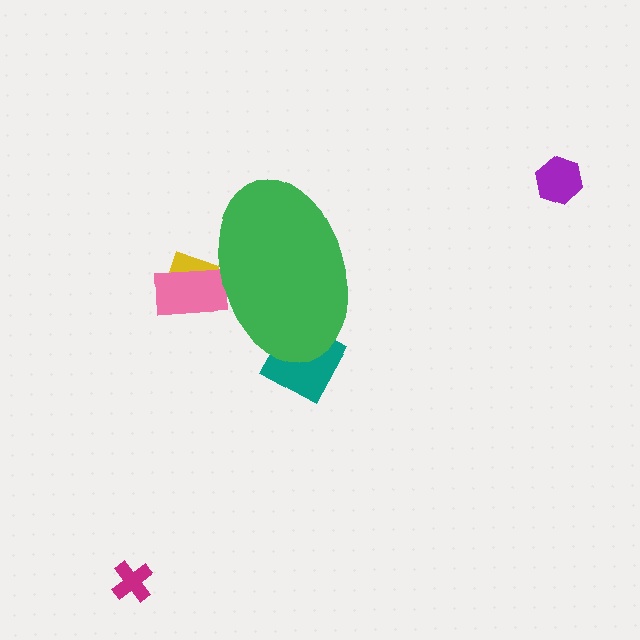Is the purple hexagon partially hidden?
No, the purple hexagon is fully visible.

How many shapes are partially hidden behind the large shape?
3 shapes are partially hidden.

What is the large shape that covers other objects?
A green ellipse.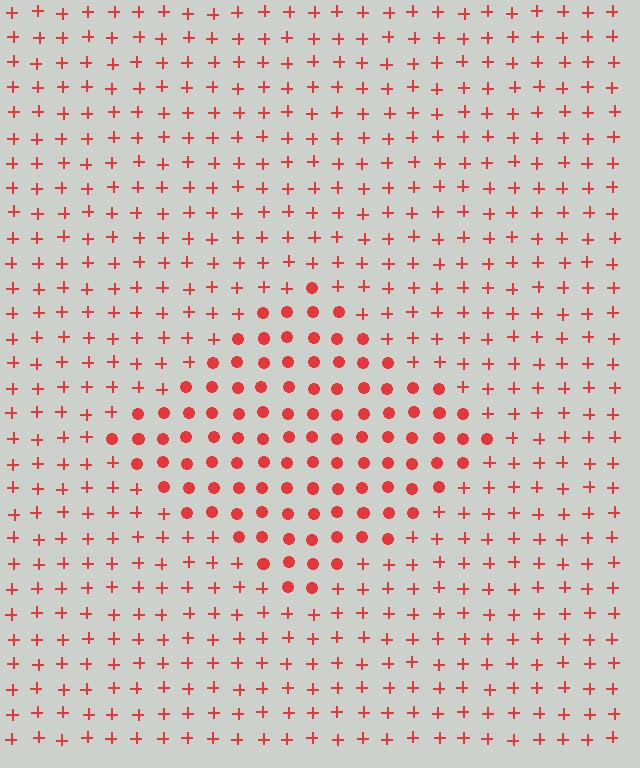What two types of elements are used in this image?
The image uses circles inside the diamond region and plus signs outside it.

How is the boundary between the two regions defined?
The boundary is defined by a change in element shape: circles inside vs. plus signs outside. All elements share the same color and spacing.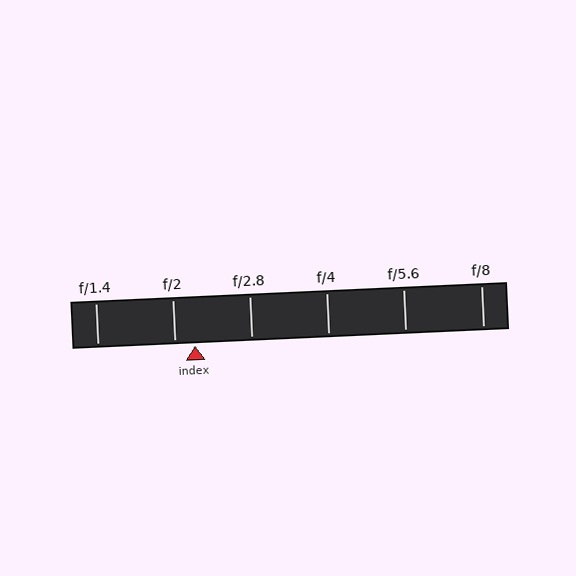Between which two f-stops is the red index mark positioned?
The index mark is between f/2 and f/2.8.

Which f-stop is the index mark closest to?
The index mark is closest to f/2.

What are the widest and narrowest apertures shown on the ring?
The widest aperture shown is f/1.4 and the narrowest is f/8.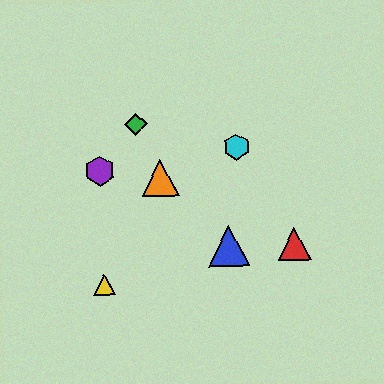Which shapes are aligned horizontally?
The red triangle, the blue triangle are aligned horizontally.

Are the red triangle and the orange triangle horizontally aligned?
No, the red triangle is at y≈244 and the orange triangle is at y≈178.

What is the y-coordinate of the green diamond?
The green diamond is at y≈124.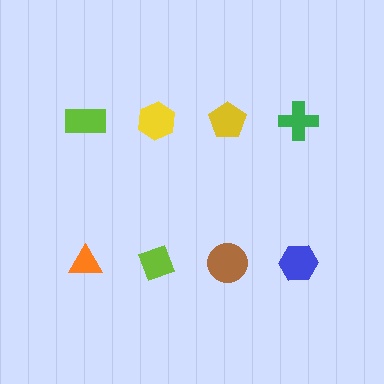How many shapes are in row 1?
4 shapes.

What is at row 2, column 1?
An orange triangle.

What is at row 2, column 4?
A blue hexagon.